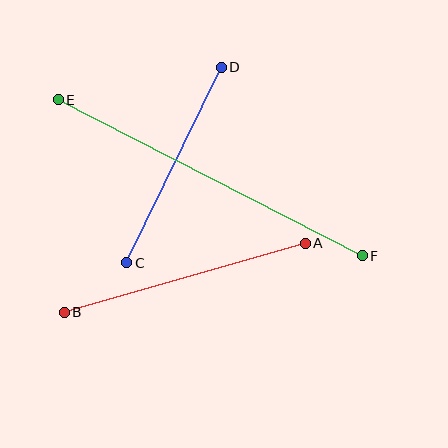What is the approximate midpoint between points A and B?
The midpoint is at approximately (185, 278) pixels.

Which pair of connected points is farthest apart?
Points E and F are farthest apart.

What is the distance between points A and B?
The distance is approximately 251 pixels.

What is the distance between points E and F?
The distance is approximately 342 pixels.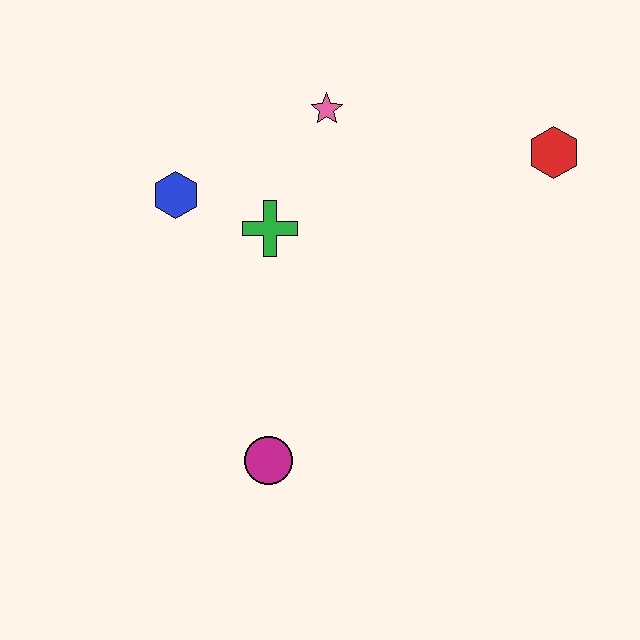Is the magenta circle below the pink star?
Yes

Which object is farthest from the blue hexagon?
The red hexagon is farthest from the blue hexagon.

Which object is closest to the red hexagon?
The pink star is closest to the red hexagon.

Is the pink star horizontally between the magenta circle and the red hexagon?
Yes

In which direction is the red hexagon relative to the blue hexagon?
The red hexagon is to the right of the blue hexagon.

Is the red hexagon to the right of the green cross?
Yes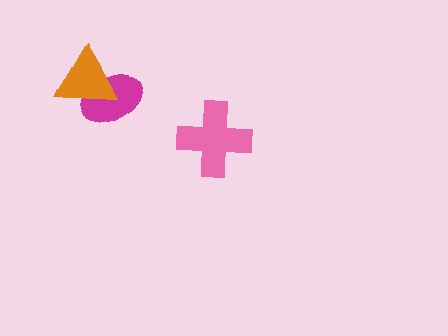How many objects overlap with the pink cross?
0 objects overlap with the pink cross.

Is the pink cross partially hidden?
No, no other shape covers it.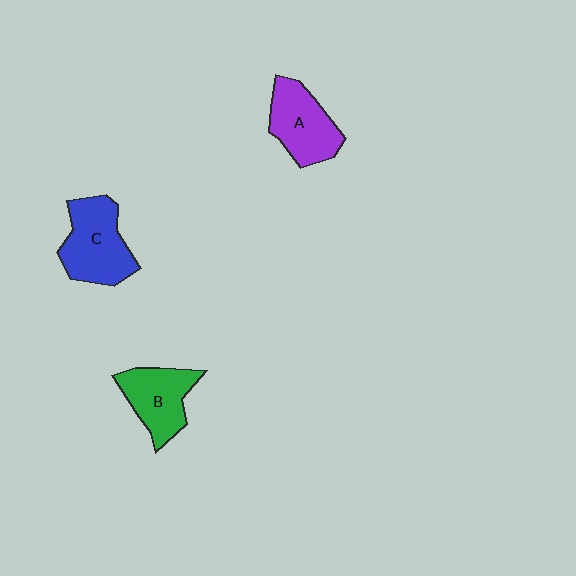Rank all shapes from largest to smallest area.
From largest to smallest: C (blue), A (purple), B (green).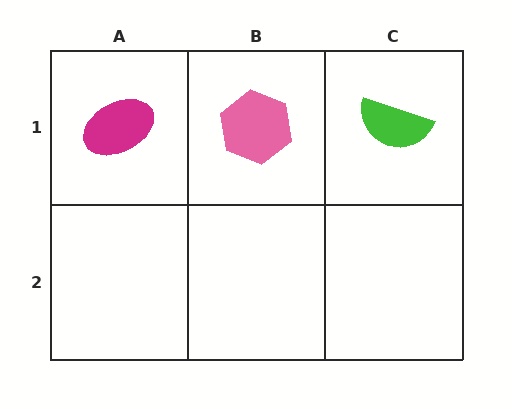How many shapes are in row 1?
3 shapes.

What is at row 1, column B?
A pink hexagon.